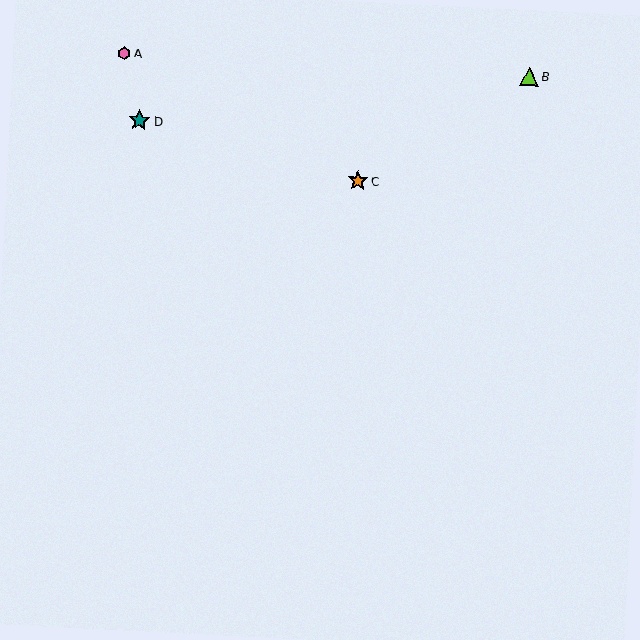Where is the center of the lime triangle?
The center of the lime triangle is at (529, 76).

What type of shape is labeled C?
Shape C is an orange star.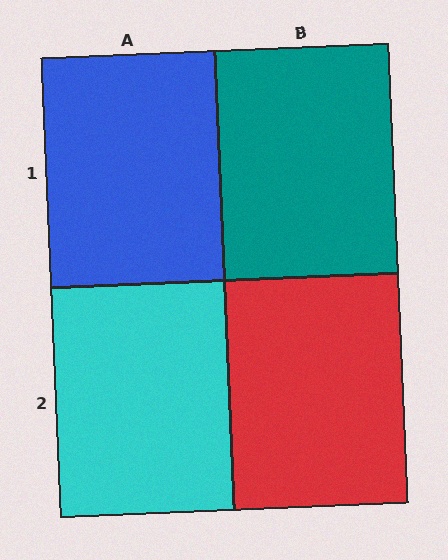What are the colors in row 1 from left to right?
Blue, teal.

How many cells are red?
1 cell is red.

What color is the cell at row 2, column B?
Red.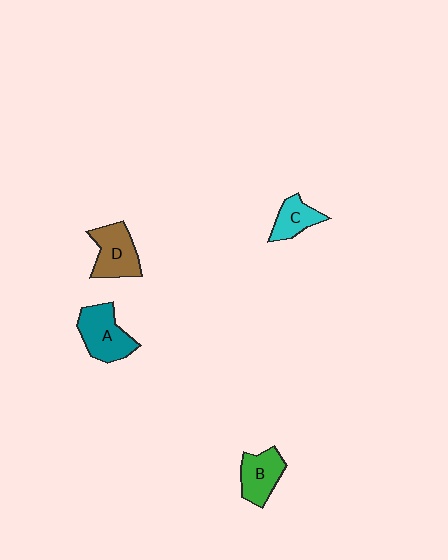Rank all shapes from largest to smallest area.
From largest to smallest: A (teal), D (brown), B (green), C (cyan).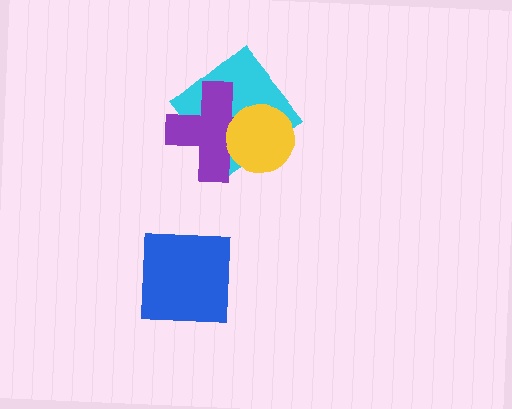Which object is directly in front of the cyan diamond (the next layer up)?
The purple cross is directly in front of the cyan diamond.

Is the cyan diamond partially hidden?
Yes, it is partially covered by another shape.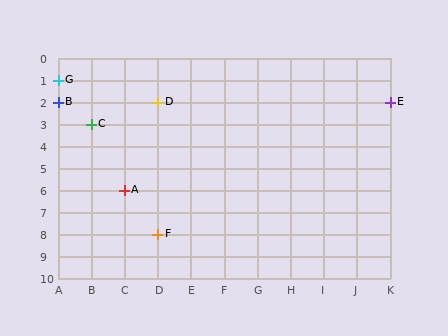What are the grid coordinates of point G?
Point G is at grid coordinates (A, 1).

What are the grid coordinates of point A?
Point A is at grid coordinates (C, 6).